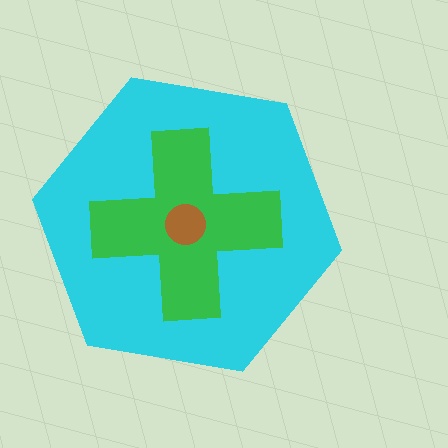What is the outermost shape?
The cyan hexagon.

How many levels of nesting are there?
3.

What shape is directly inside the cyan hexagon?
The green cross.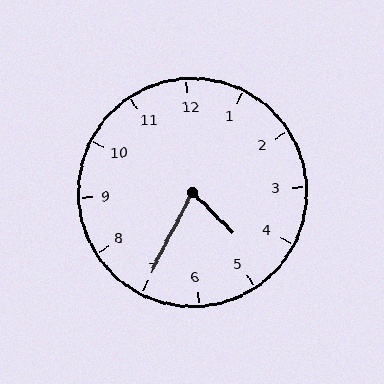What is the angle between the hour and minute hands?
Approximately 72 degrees.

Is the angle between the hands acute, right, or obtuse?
It is acute.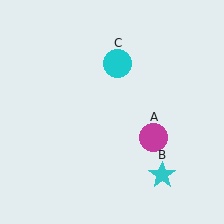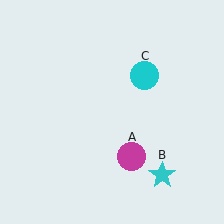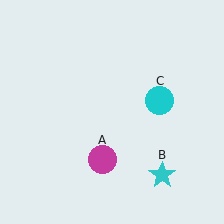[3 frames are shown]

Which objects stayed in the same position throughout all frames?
Cyan star (object B) remained stationary.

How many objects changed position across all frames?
2 objects changed position: magenta circle (object A), cyan circle (object C).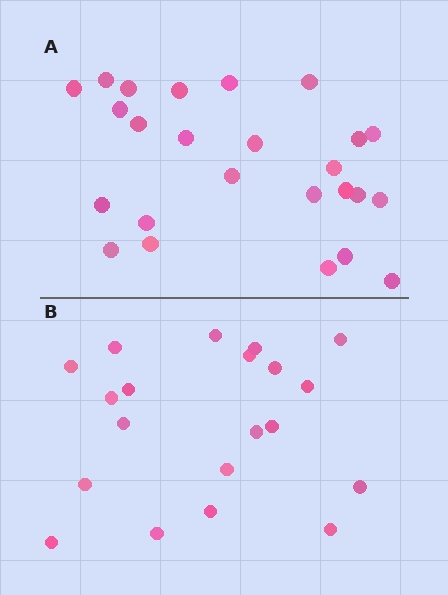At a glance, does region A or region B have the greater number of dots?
Region A (the top region) has more dots.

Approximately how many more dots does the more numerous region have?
Region A has about 5 more dots than region B.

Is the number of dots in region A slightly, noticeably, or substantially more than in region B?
Region A has noticeably more, but not dramatically so. The ratio is roughly 1.2 to 1.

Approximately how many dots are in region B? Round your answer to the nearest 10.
About 20 dots.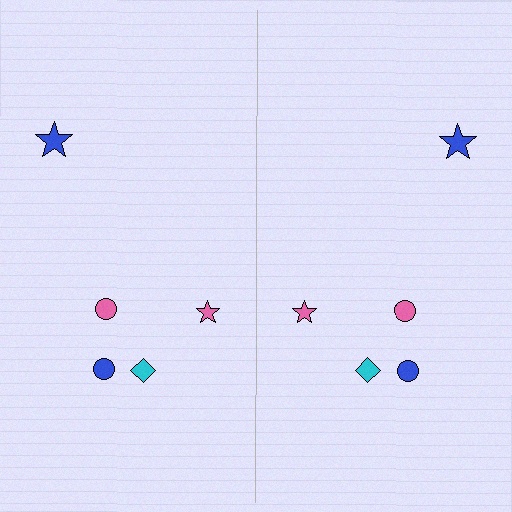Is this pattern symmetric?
Yes, this pattern has bilateral (reflection) symmetry.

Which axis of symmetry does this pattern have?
The pattern has a vertical axis of symmetry running through the center of the image.